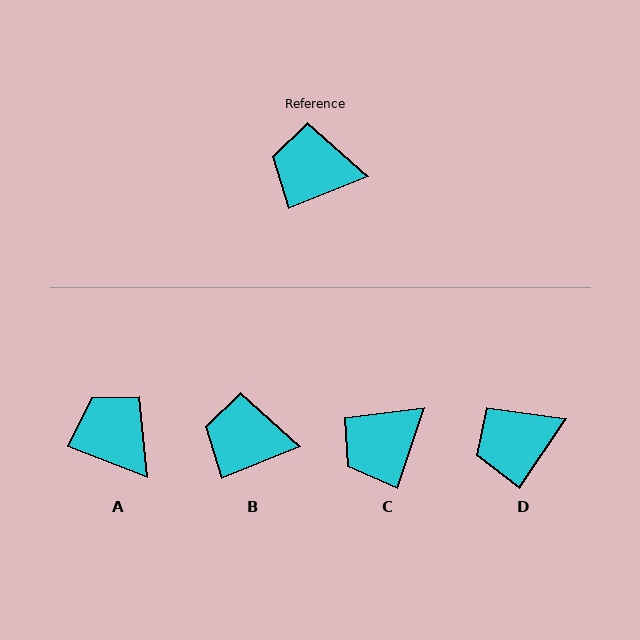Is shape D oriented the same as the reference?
No, it is off by about 34 degrees.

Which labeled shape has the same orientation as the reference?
B.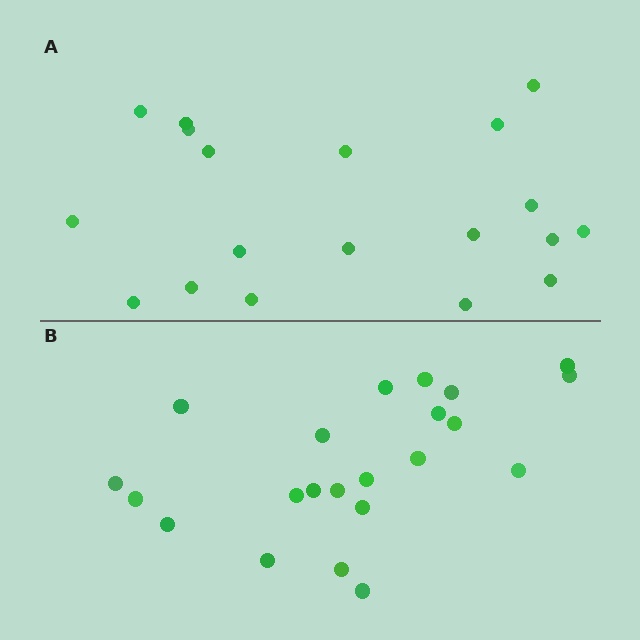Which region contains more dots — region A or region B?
Region B (the bottom region) has more dots.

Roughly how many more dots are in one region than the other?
Region B has just a few more — roughly 2 or 3 more dots than region A.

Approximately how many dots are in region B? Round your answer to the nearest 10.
About 20 dots. (The exact count is 22, which rounds to 20.)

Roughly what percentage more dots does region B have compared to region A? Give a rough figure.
About 15% more.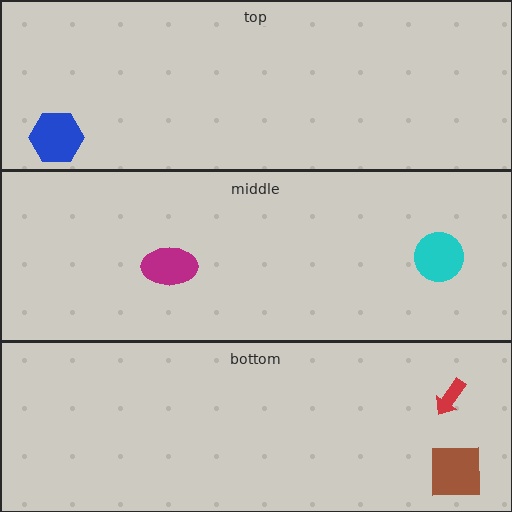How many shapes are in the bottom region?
2.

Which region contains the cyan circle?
The middle region.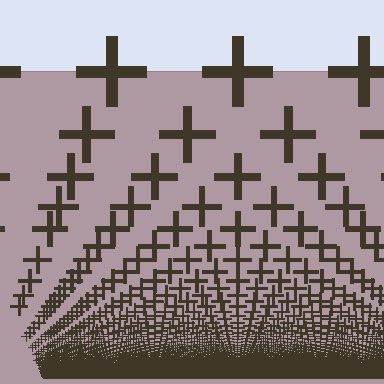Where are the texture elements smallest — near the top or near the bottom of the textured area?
Near the bottom.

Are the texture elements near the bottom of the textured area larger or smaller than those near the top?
Smaller. The gradient is inverted — elements near the bottom are smaller and denser.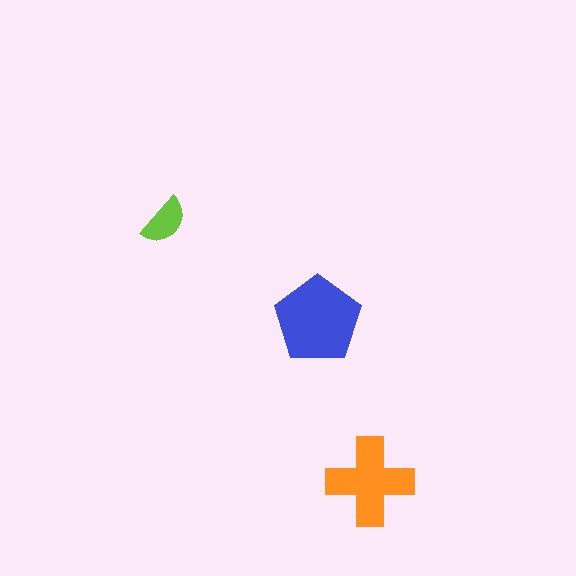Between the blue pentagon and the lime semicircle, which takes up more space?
The blue pentagon.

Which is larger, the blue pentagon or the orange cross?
The blue pentagon.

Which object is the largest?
The blue pentagon.